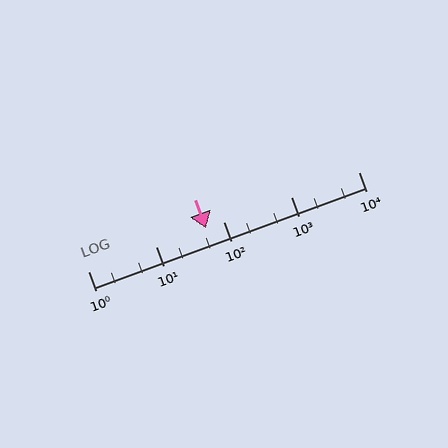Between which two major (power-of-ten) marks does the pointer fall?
The pointer is between 10 and 100.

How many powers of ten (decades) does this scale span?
The scale spans 4 decades, from 1 to 10000.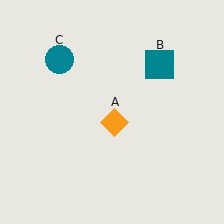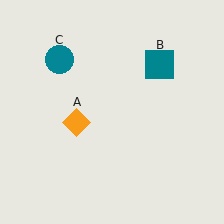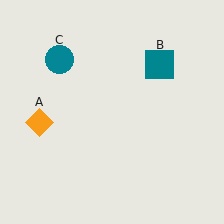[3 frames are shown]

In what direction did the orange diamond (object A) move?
The orange diamond (object A) moved left.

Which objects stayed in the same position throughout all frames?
Teal square (object B) and teal circle (object C) remained stationary.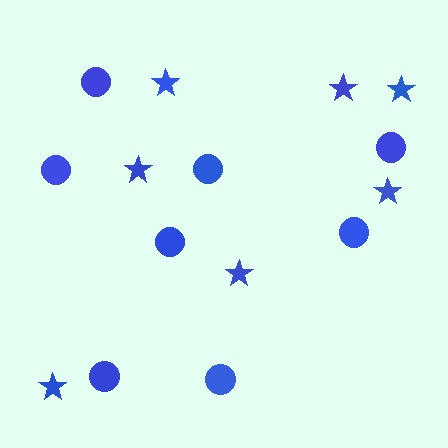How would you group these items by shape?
There are 2 groups: one group of circles (8) and one group of stars (7).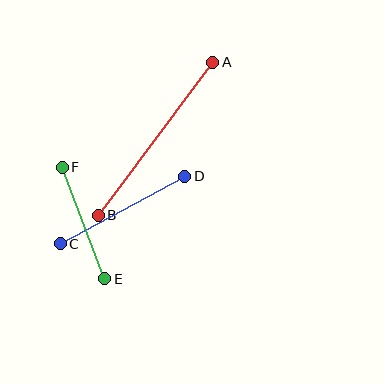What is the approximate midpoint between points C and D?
The midpoint is at approximately (122, 210) pixels.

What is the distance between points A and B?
The distance is approximately 191 pixels.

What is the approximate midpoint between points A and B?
The midpoint is at approximately (156, 139) pixels.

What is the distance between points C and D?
The distance is approximately 142 pixels.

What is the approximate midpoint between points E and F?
The midpoint is at approximately (83, 223) pixels.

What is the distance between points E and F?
The distance is approximately 120 pixels.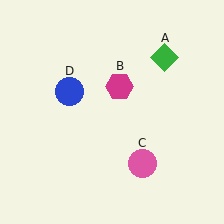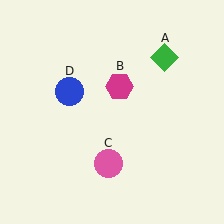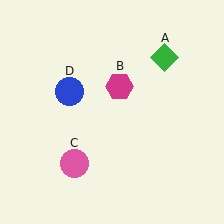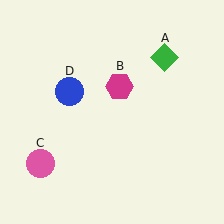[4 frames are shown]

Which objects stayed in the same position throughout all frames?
Green diamond (object A) and magenta hexagon (object B) and blue circle (object D) remained stationary.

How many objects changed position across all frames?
1 object changed position: pink circle (object C).